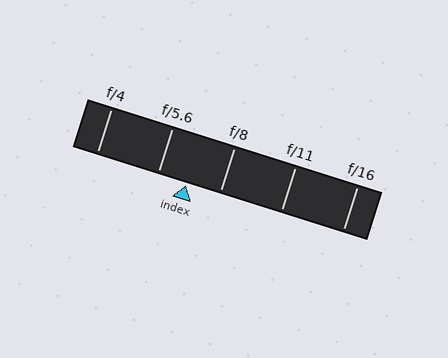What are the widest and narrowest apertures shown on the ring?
The widest aperture shown is f/4 and the narrowest is f/16.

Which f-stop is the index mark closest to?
The index mark is closest to f/5.6.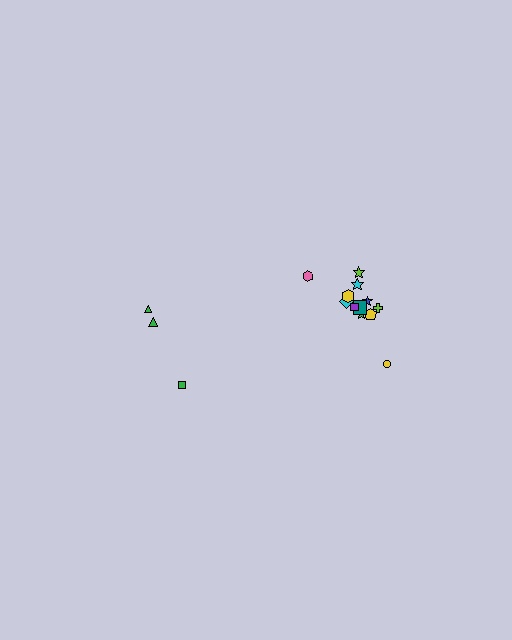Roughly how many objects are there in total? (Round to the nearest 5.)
Roughly 15 objects in total.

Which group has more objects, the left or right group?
The right group.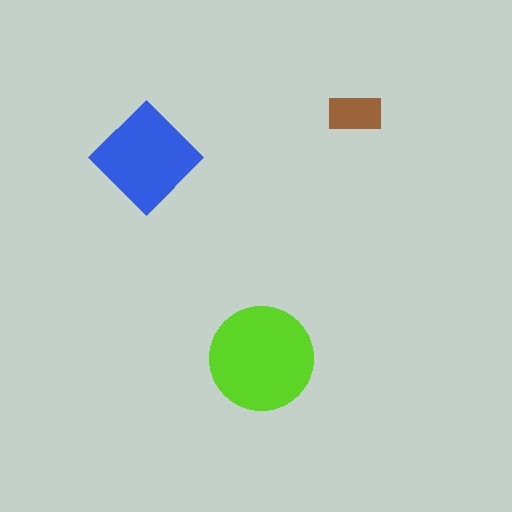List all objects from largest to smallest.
The lime circle, the blue diamond, the brown rectangle.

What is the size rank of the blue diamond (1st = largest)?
2nd.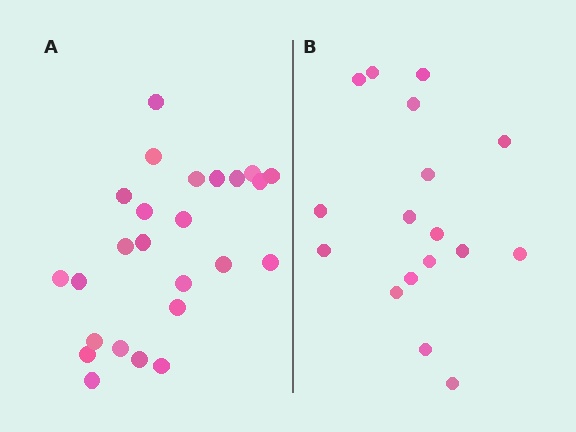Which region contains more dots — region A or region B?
Region A (the left region) has more dots.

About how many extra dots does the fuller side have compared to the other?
Region A has roughly 8 or so more dots than region B.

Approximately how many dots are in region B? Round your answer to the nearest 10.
About 20 dots. (The exact count is 17, which rounds to 20.)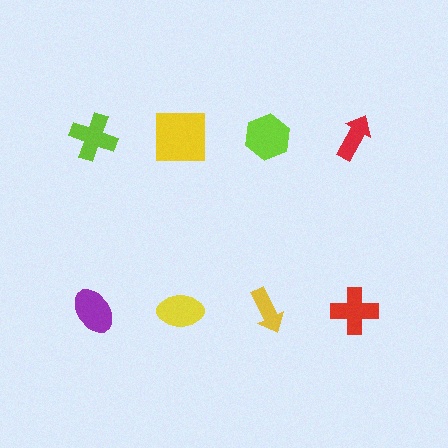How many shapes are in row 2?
4 shapes.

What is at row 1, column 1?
A lime cross.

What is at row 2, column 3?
A yellow arrow.